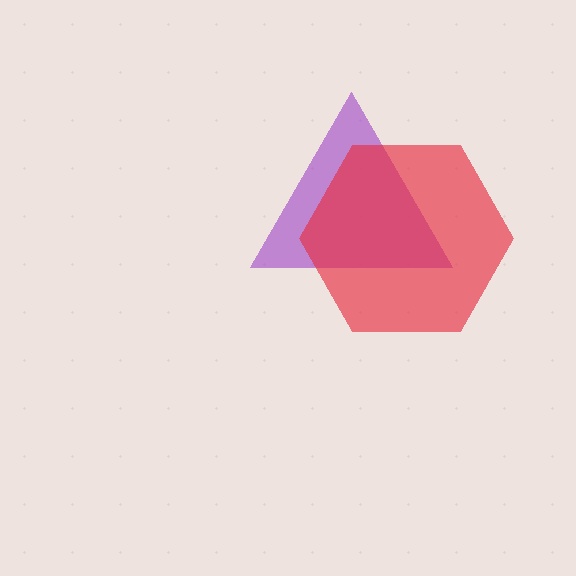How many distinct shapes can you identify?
There are 2 distinct shapes: a purple triangle, a red hexagon.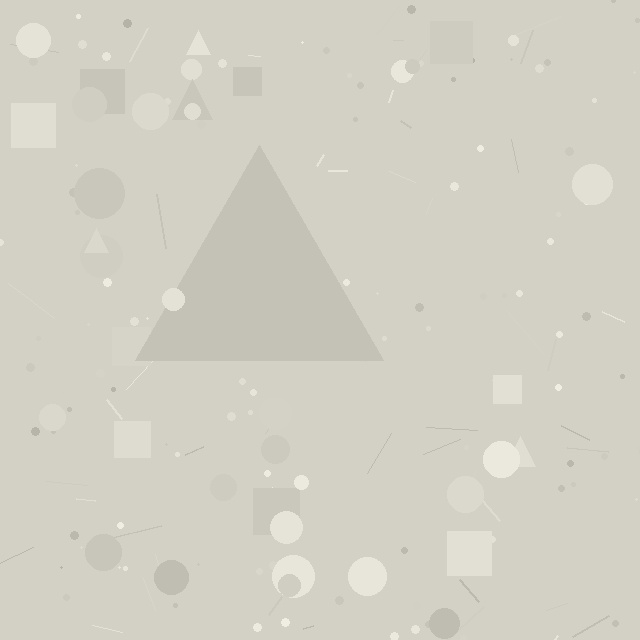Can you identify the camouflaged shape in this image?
The camouflaged shape is a triangle.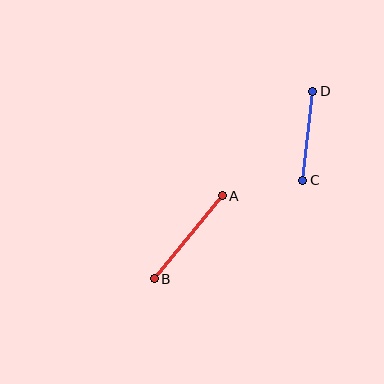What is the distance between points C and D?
The distance is approximately 89 pixels.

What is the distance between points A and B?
The distance is approximately 107 pixels.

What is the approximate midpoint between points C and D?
The midpoint is at approximately (308, 136) pixels.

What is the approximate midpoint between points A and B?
The midpoint is at approximately (188, 237) pixels.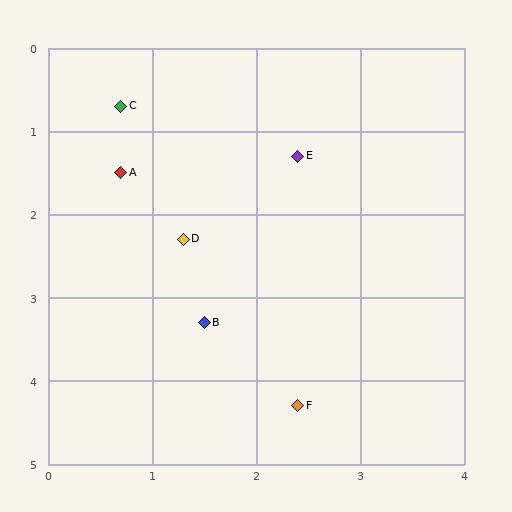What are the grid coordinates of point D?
Point D is at approximately (1.3, 2.3).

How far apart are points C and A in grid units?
Points C and A are about 0.8 grid units apart.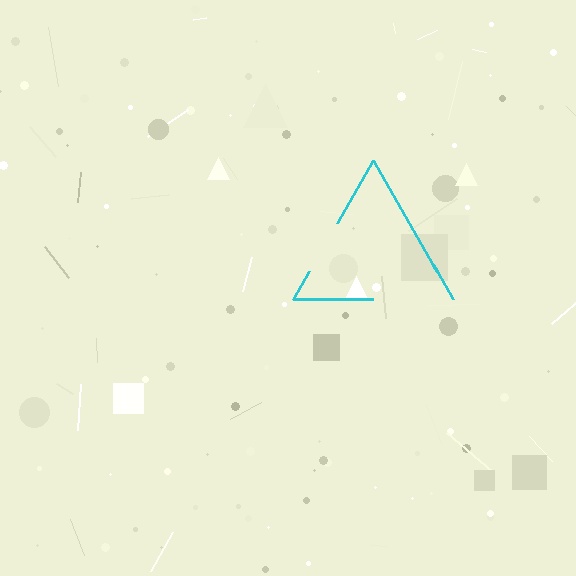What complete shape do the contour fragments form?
The contour fragments form a triangle.